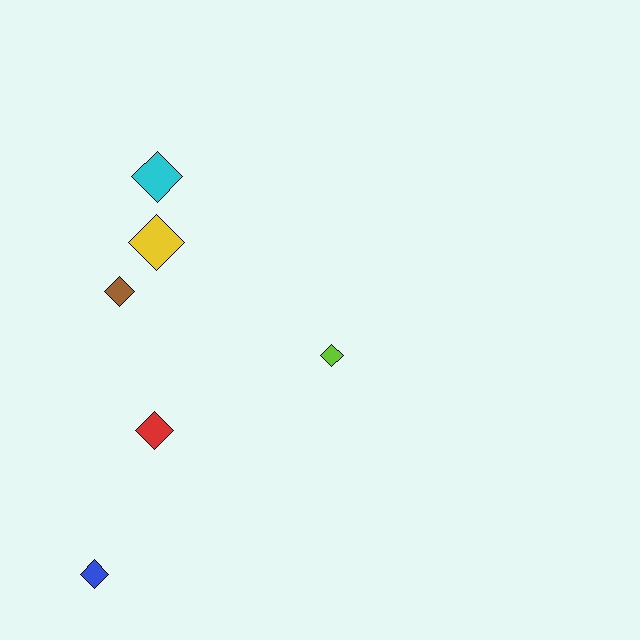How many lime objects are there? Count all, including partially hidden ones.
There is 1 lime object.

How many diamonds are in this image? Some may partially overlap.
There are 6 diamonds.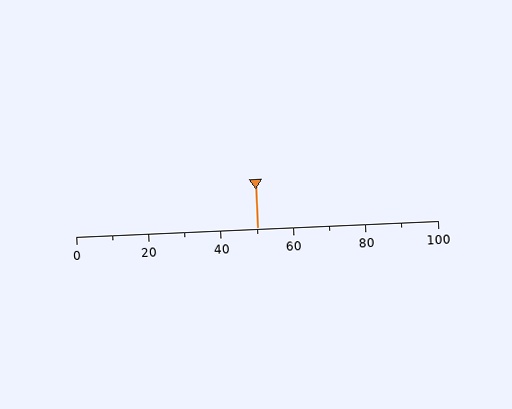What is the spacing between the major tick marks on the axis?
The major ticks are spaced 20 apart.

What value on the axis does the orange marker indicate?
The marker indicates approximately 50.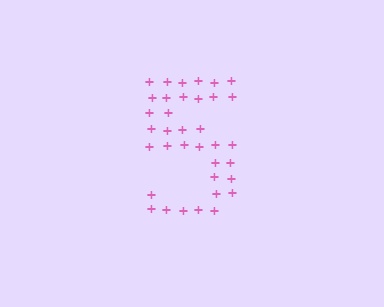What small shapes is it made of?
It is made of small plus signs.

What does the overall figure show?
The overall figure shows the digit 5.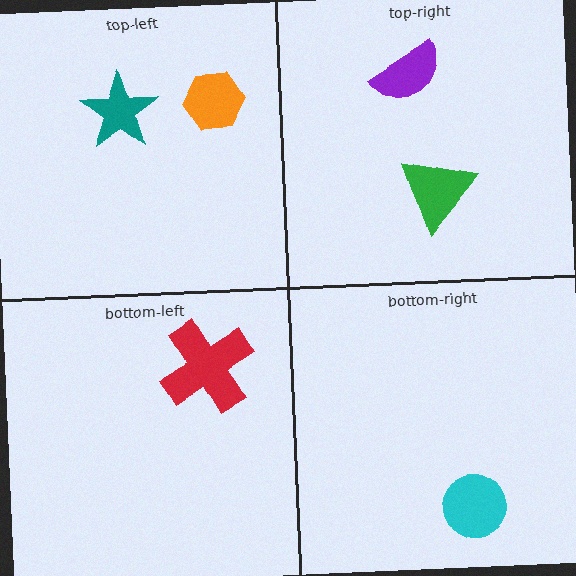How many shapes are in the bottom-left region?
1.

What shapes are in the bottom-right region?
The cyan circle.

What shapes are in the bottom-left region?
The red cross.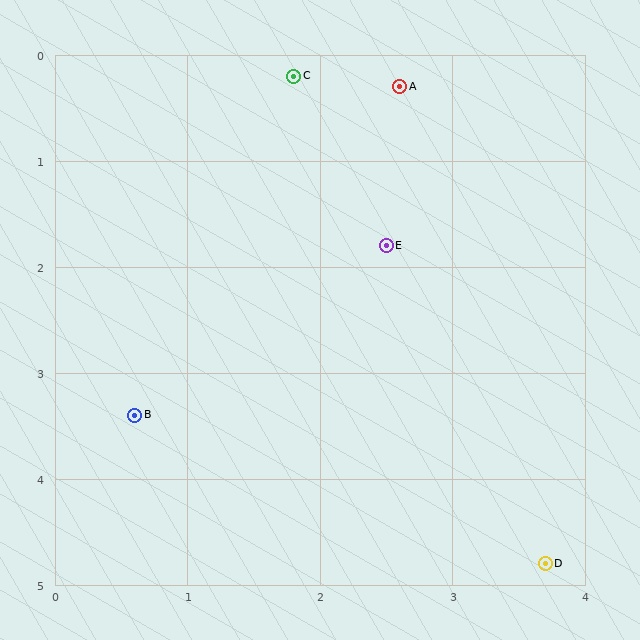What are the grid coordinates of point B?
Point B is at approximately (0.6, 3.4).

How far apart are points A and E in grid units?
Points A and E are about 1.5 grid units apart.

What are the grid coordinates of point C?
Point C is at approximately (1.8, 0.2).